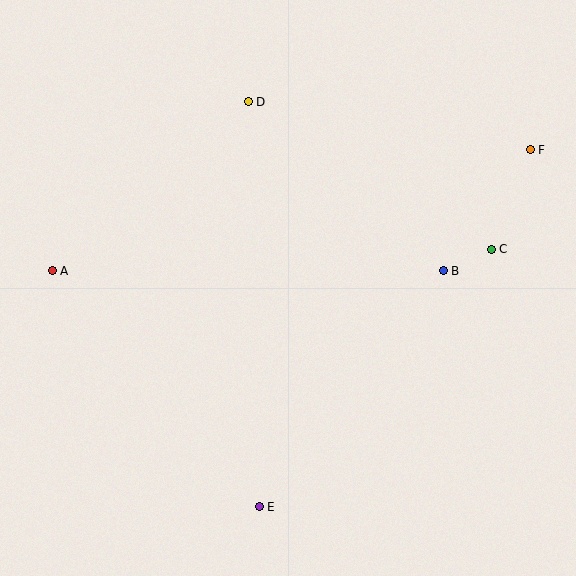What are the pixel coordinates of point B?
Point B is at (443, 271).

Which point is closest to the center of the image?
Point B at (443, 271) is closest to the center.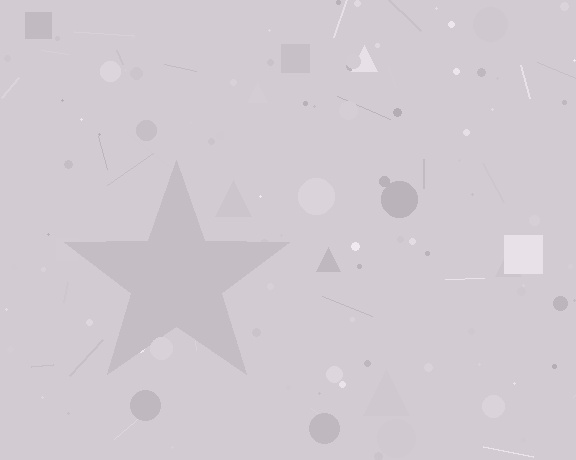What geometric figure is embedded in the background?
A star is embedded in the background.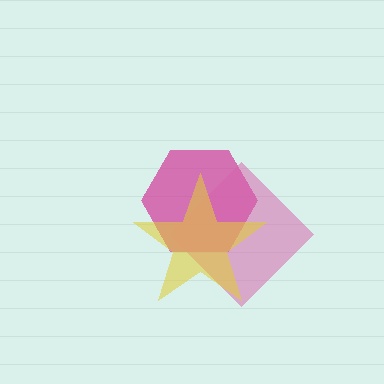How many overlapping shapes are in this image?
There are 3 overlapping shapes in the image.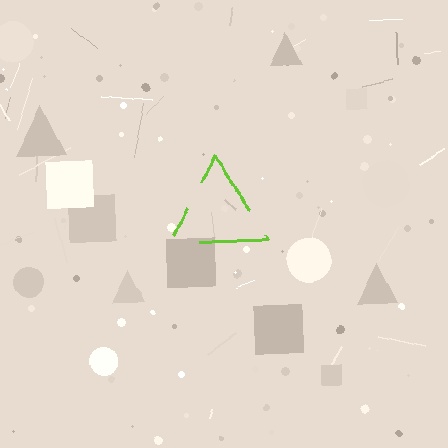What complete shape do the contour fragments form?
The contour fragments form a triangle.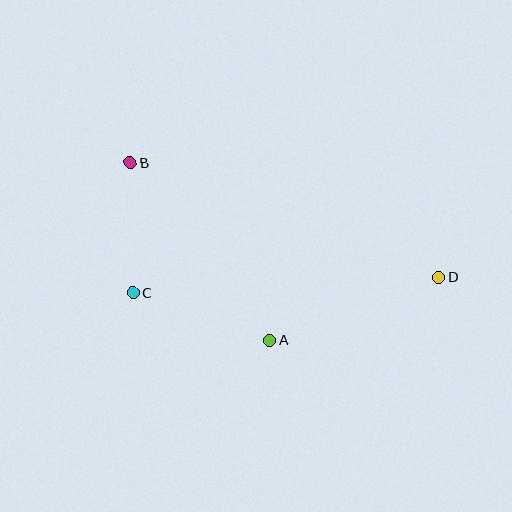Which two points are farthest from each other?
Points B and D are farthest from each other.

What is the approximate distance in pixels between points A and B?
The distance between A and B is approximately 226 pixels.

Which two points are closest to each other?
Points B and C are closest to each other.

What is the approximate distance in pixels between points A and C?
The distance between A and C is approximately 145 pixels.